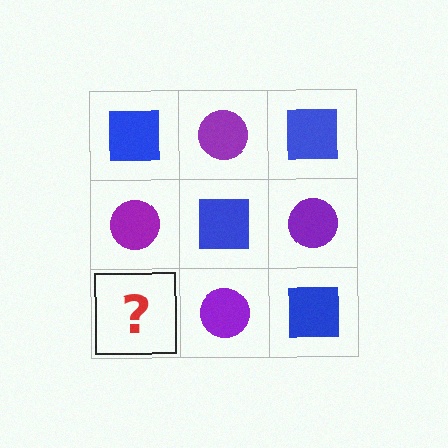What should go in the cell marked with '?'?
The missing cell should contain a blue square.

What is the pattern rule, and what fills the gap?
The rule is that it alternates blue square and purple circle in a checkerboard pattern. The gap should be filled with a blue square.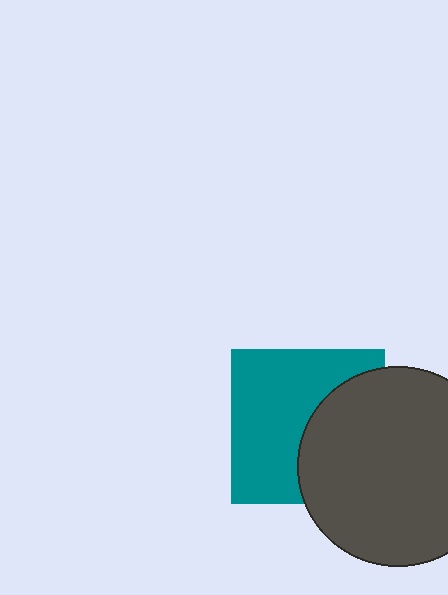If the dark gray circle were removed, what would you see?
You would see the complete teal square.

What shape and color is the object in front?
The object in front is a dark gray circle.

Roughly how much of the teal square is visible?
About half of it is visible (roughly 58%).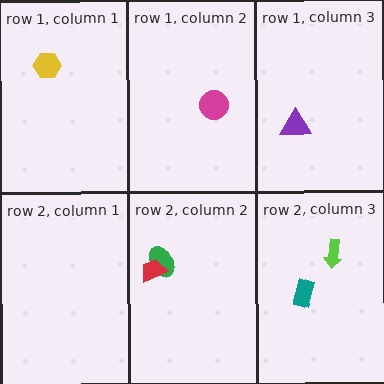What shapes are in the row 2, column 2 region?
The green ellipse, the red trapezoid.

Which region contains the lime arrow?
The row 2, column 3 region.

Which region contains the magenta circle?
The row 1, column 2 region.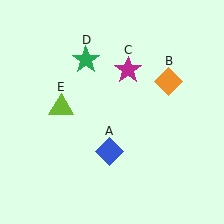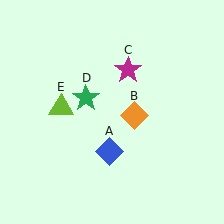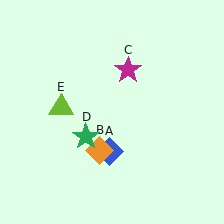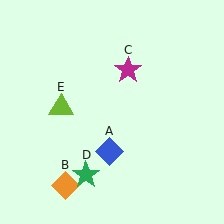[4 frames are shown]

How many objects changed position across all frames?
2 objects changed position: orange diamond (object B), green star (object D).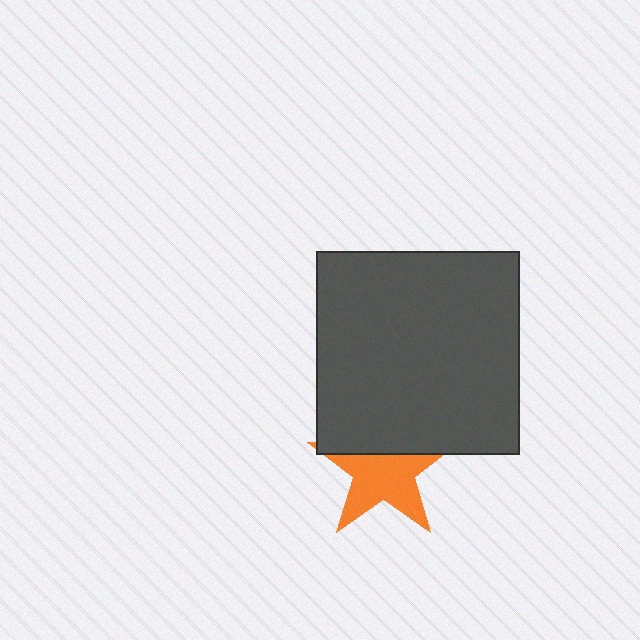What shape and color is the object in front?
The object in front is a dark gray square.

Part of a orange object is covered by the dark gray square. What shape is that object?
It is a star.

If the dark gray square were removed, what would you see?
You would see the complete orange star.